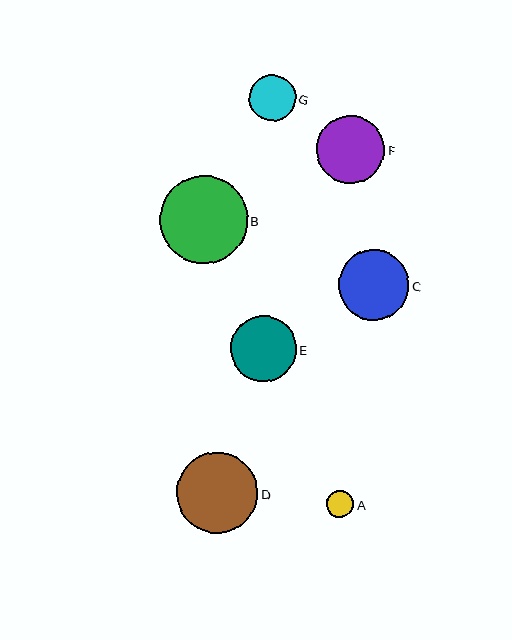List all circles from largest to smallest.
From largest to smallest: B, D, C, F, E, G, A.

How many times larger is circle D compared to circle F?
Circle D is approximately 1.2 times the size of circle F.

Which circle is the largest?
Circle B is the largest with a size of approximately 88 pixels.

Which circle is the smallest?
Circle A is the smallest with a size of approximately 27 pixels.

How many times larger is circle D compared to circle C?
Circle D is approximately 1.2 times the size of circle C.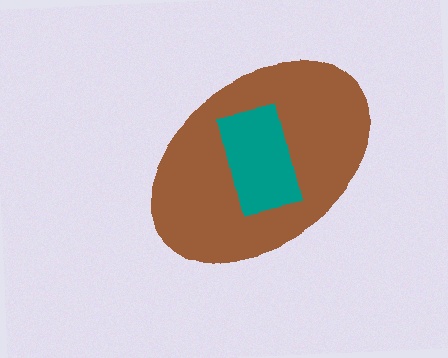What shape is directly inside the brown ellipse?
The teal rectangle.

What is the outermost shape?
The brown ellipse.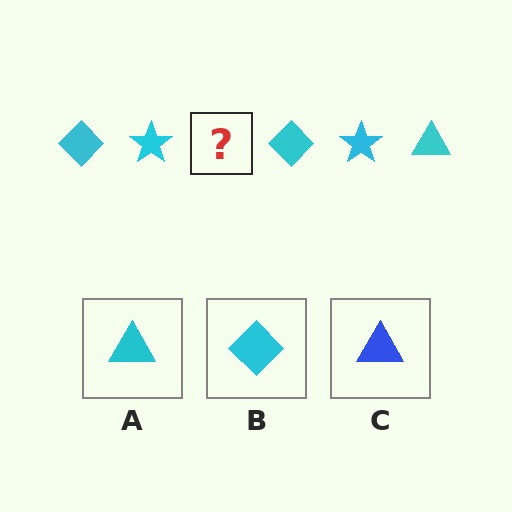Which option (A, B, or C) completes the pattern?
A.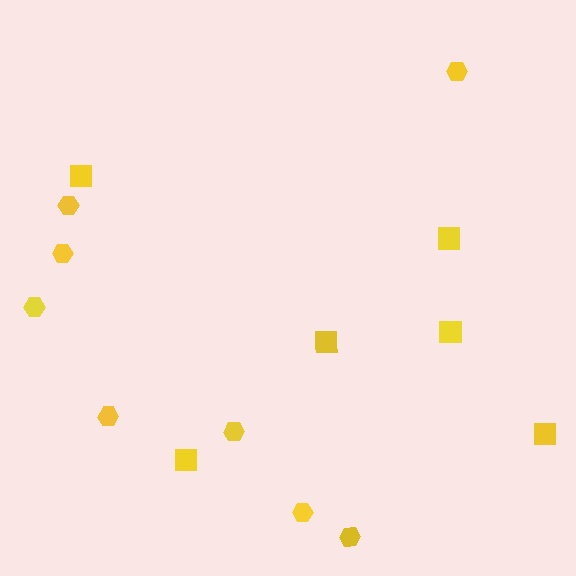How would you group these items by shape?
There are 2 groups: one group of hexagons (8) and one group of squares (6).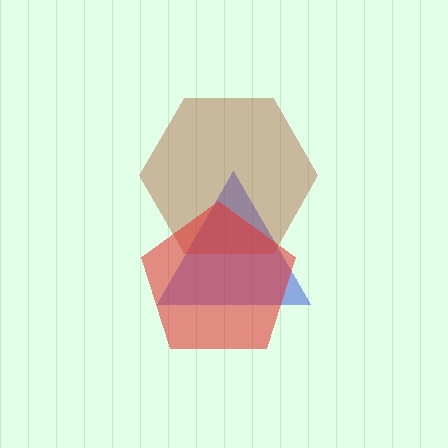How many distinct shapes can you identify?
There are 3 distinct shapes: a blue triangle, a brown hexagon, a red pentagon.